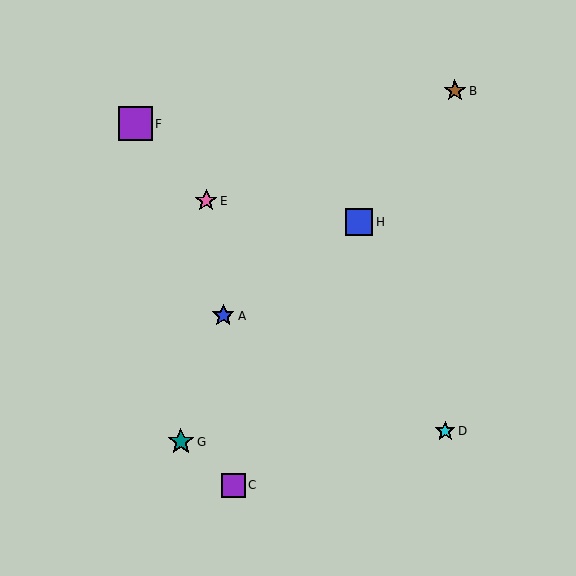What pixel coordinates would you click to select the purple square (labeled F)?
Click at (135, 124) to select the purple square F.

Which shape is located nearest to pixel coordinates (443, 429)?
The cyan star (labeled D) at (445, 431) is nearest to that location.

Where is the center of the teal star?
The center of the teal star is at (181, 442).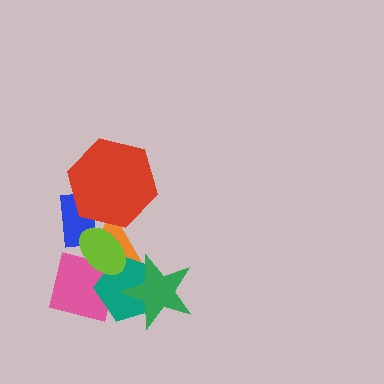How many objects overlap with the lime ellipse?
4 objects overlap with the lime ellipse.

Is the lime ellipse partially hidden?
No, no other shape covers it.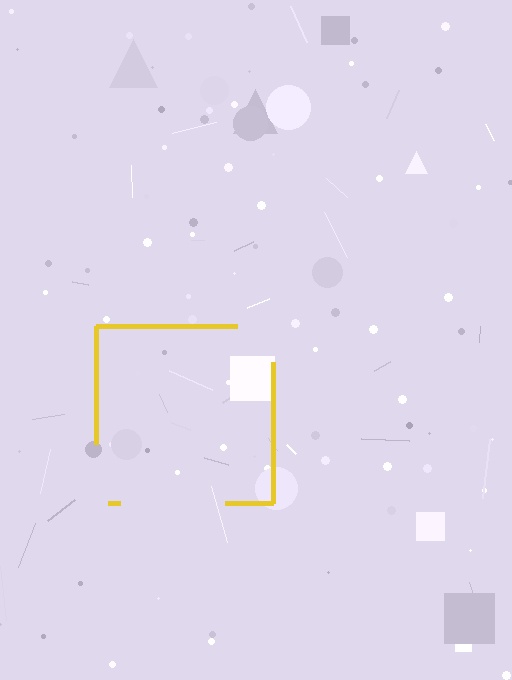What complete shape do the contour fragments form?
The contour fragments form a square.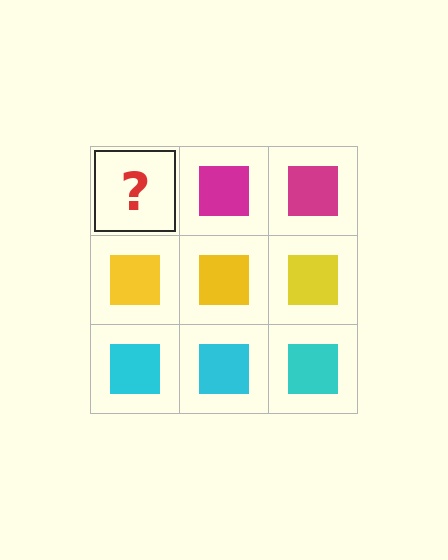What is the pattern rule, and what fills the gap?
The rule is that each row has a consistent color. The gap should be filled with a magenta square.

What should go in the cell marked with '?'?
The missing cell should contain a magenta square.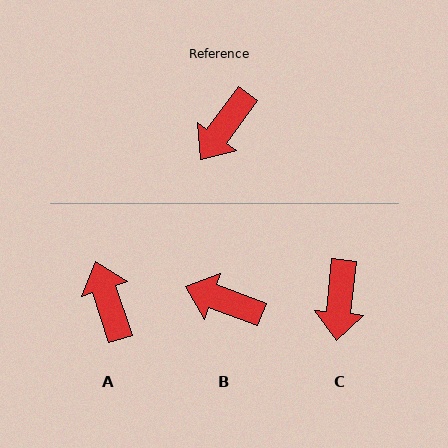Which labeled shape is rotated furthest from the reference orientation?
A, about 126 degrees away.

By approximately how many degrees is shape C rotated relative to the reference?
Approximately 30 degrees counter-clockwise.